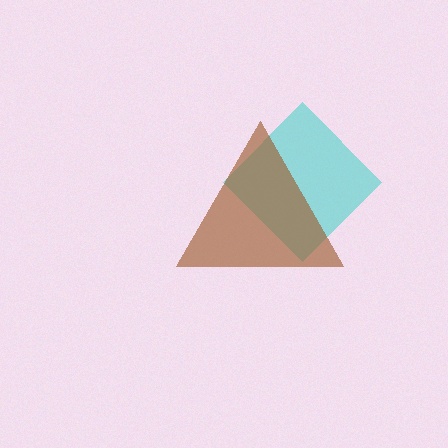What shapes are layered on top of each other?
The layered shapes are: a cyan diamond, a brown triangle.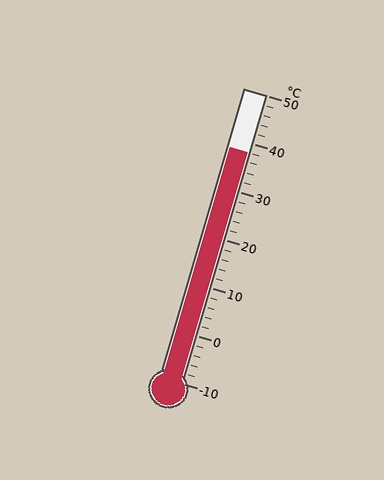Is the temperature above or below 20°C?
The temperature is above 20°C.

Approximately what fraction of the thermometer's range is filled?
The thermometer is filled to approximately 80% of its range.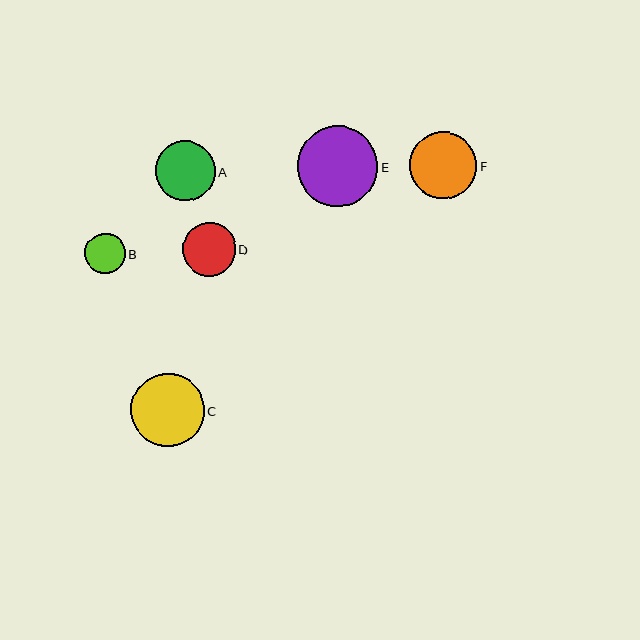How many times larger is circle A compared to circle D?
Circle A is approximately 1.1 times the size of circle D.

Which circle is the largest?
Circle E is the largest with a size of approximately 80 pixels.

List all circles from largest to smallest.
From largest to smallest: E, C, F, A, D, B.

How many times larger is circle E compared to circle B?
Circle E is approximately 2.0 times the size of circle B.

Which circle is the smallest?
Circle B is the smallest with a size of approximately 40 pixels.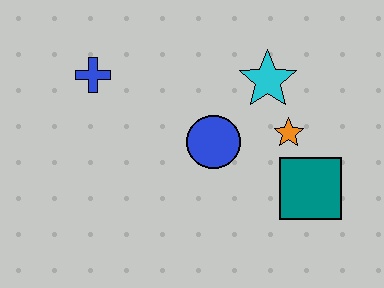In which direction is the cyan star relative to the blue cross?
The cyan star is to the right of the blue cross.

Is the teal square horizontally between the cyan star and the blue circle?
No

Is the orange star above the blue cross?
No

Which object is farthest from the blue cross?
The teal square is farthest from the blue cross.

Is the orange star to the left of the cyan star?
No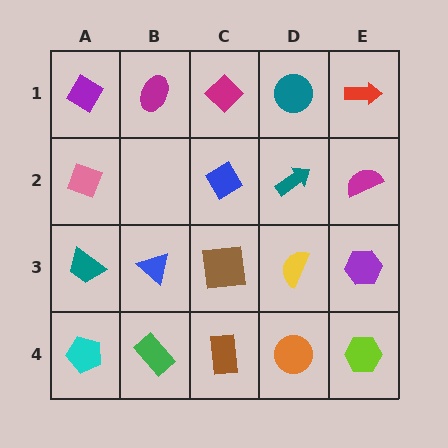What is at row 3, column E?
A purple hexagon.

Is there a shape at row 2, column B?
No, that cell is empty.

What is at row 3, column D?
A yellow semicircle.